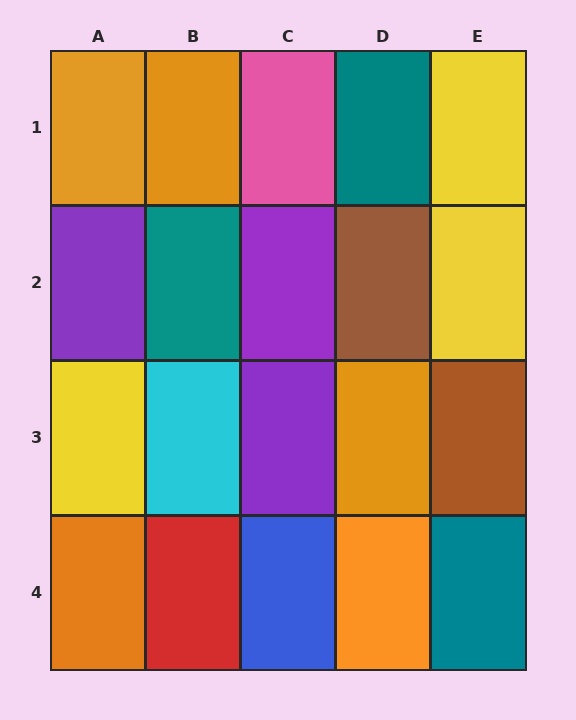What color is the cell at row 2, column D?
Brown.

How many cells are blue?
1 cell is blue.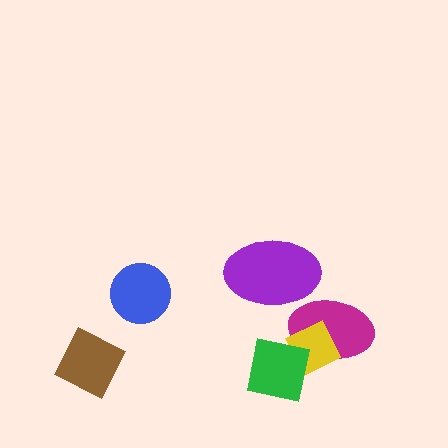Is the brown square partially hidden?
No, no other shape covers it.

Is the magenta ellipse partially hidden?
Yes, it is partially covered by another shape.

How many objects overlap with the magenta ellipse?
2 objects overlap with the magenta ellipse.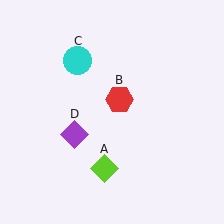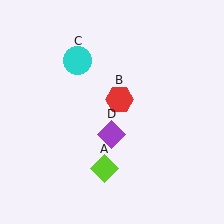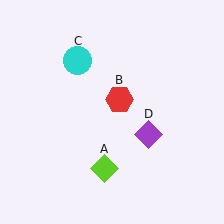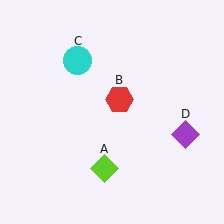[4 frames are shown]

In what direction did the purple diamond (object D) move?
The purple diamond (object D) moved right.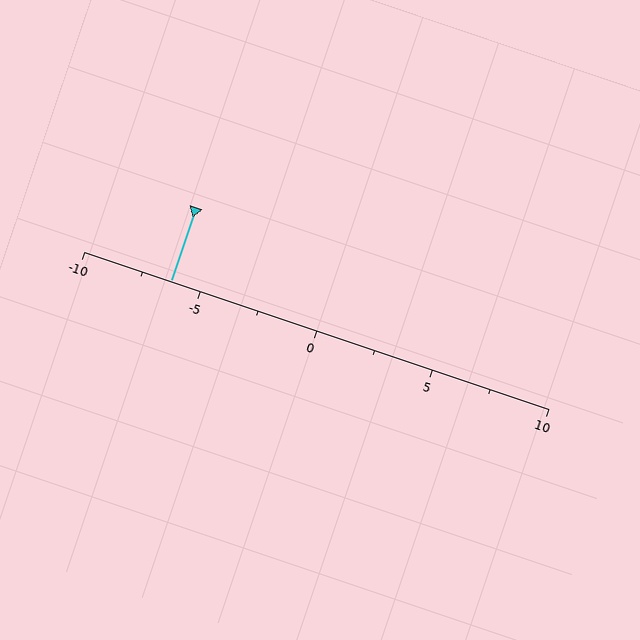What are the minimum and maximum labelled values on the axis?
The axis runs from -10 to 10.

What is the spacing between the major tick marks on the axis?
The major ticks are spaced 5 apart.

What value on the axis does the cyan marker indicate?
The marker indicates approximately -6.2.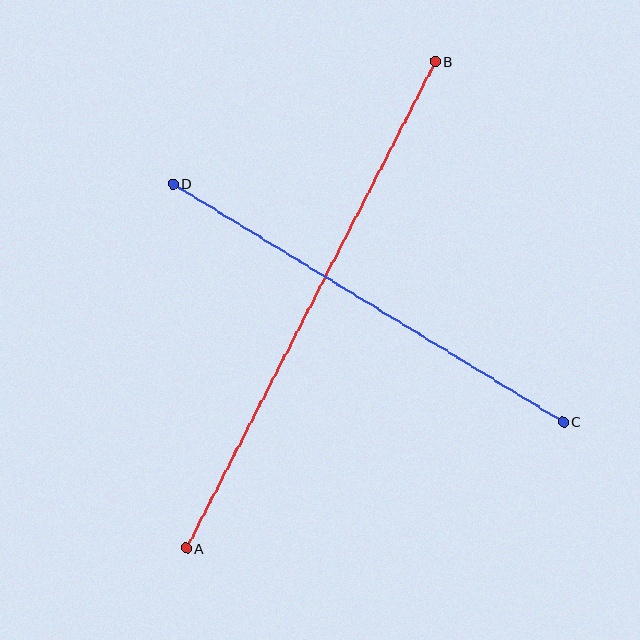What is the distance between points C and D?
The distance is approximately 457 pixels.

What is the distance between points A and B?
The distance is approximately 547 pixels.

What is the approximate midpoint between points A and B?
The midpoint is at approximately (311, 305) pixels.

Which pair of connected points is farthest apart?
Points A and B are farthest apart.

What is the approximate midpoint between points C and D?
The midpoint is at approximately (368, 303) pixels.